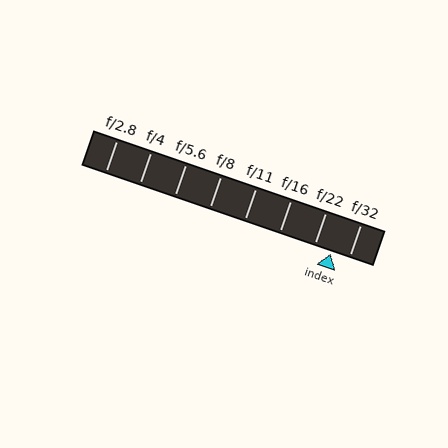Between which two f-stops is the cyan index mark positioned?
The index mark is between f/22 and f/32.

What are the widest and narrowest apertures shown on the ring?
The widest aperture shown is f/2.8 and the narrowest is f/32.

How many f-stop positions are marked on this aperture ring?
There are 8 f-stop positions marked.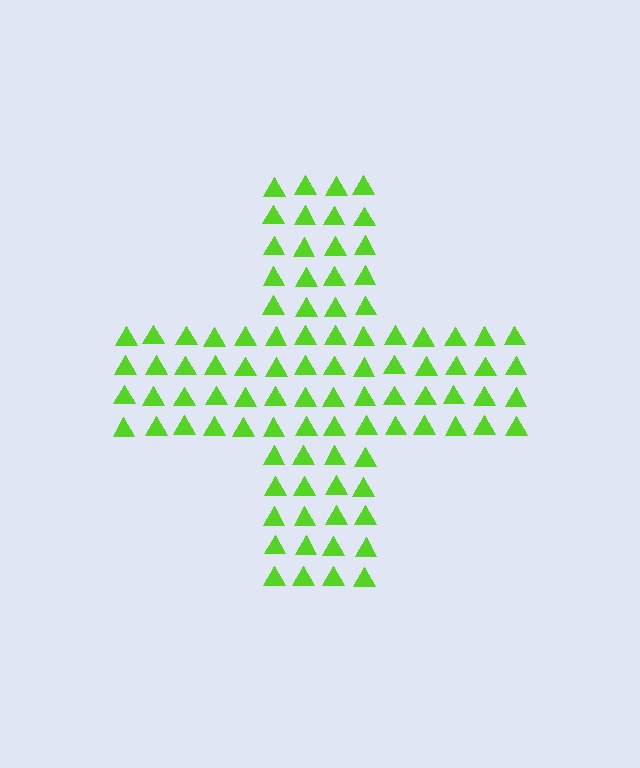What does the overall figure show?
The overall figure shows a cross.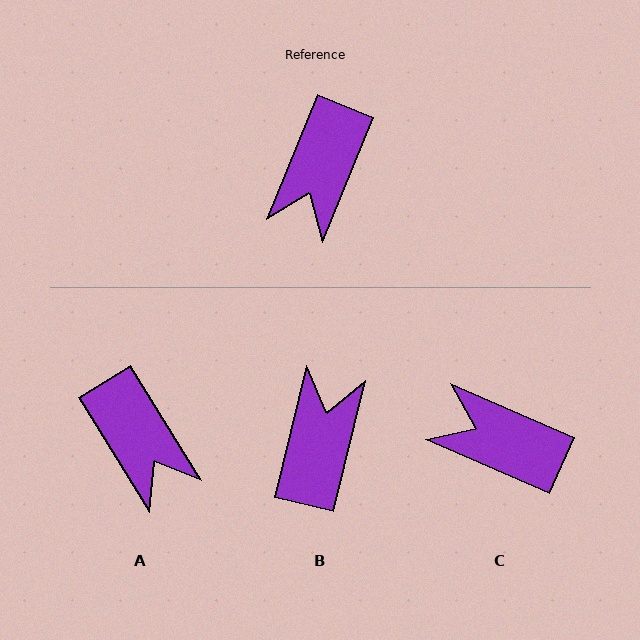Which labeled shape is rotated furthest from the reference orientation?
B, about 171 degrees away.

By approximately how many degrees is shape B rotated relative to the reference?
Approximately 171 degrees clockwise.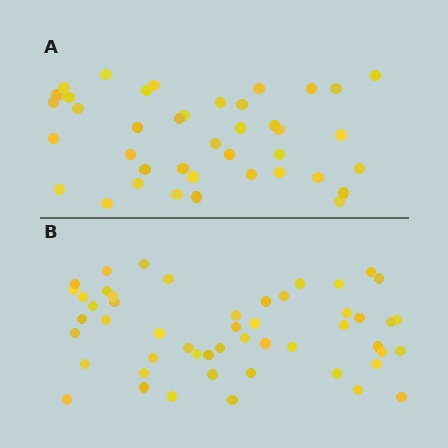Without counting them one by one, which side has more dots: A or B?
Region B (the bottom region) has more dots.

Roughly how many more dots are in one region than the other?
Region B has roughly 12 or so more dots than region A.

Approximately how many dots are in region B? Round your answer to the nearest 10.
About 50 dots. (The exact count is 51, which rounds to 50.)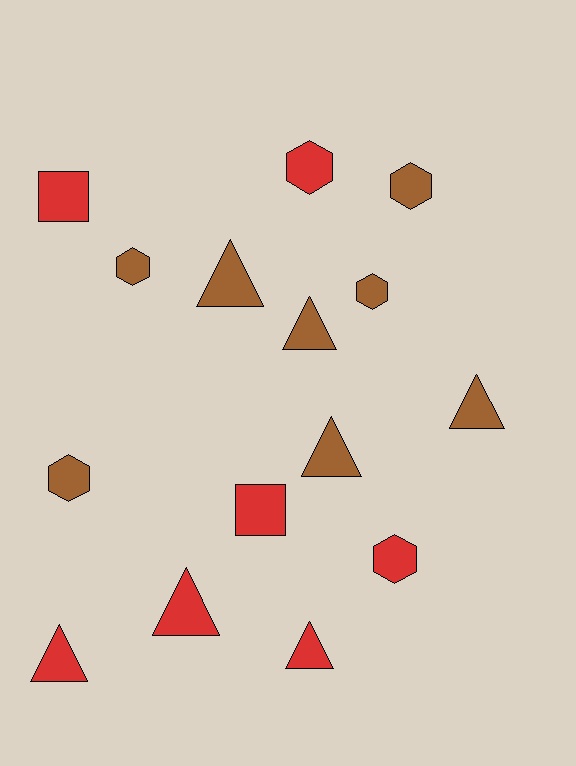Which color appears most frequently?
Brown, with 8 objects.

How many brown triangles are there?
There are 4 brown triangles.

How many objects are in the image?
There are 15 objects.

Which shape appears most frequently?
Triangle, with 7 objects.